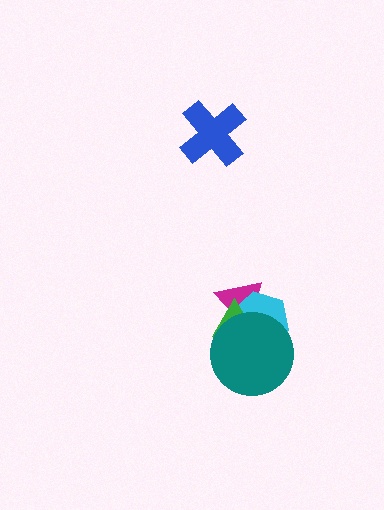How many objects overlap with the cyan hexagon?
3 objects overlap with the cyan hexagon.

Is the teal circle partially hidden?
No, no other shape covers it.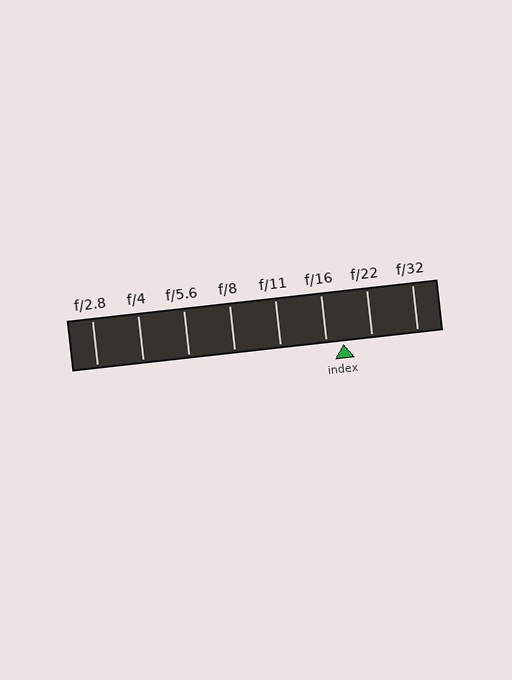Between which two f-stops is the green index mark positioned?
The index mark is between f/16 and f/22.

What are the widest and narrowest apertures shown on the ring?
The widest aperture shown is f/2.8 and the narrowest is f/32.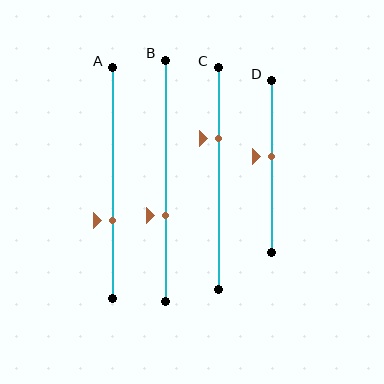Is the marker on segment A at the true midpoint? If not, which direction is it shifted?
No, the marker on segment A is shifted downward by about 16% of the segment length.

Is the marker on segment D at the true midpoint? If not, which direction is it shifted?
No, the marker on segment D is shifted upward by about 6% of the segment length.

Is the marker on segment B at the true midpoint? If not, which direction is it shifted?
No, the marker on segment B is shifted downward by about 14% of the segment length.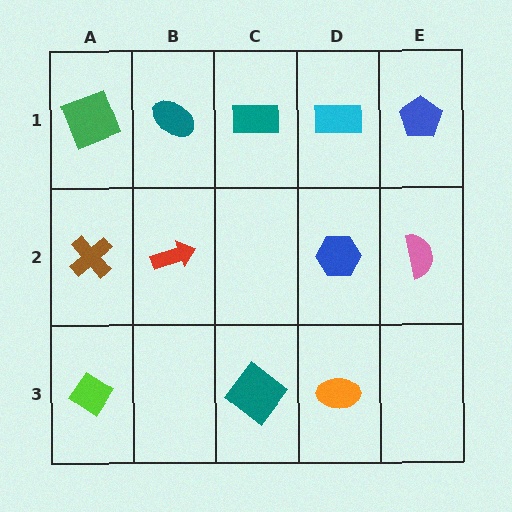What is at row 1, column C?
A teal rectangle.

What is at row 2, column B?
A red arrow.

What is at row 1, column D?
A cyan rectangle.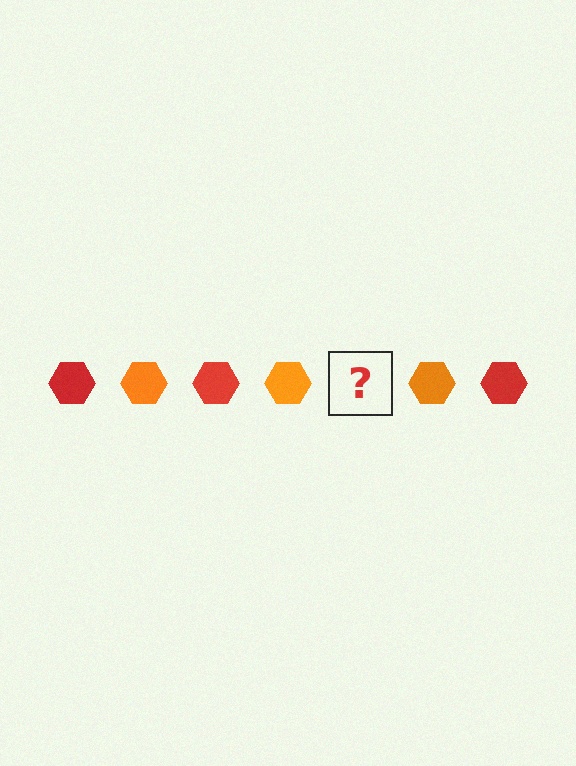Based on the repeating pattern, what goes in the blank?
The blank should be a red hexagon.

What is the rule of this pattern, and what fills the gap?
The rule is that the pattern cycles through red, orange hexagons. The gap should be filled with a red hexagon.